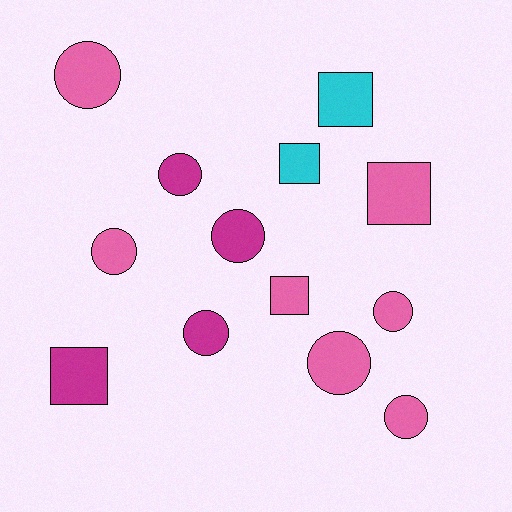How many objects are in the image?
There are 13 objects.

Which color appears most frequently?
Pink, with 7 objects.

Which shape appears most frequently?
Circle, with 8 objects.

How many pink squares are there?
There are 2 pink squares.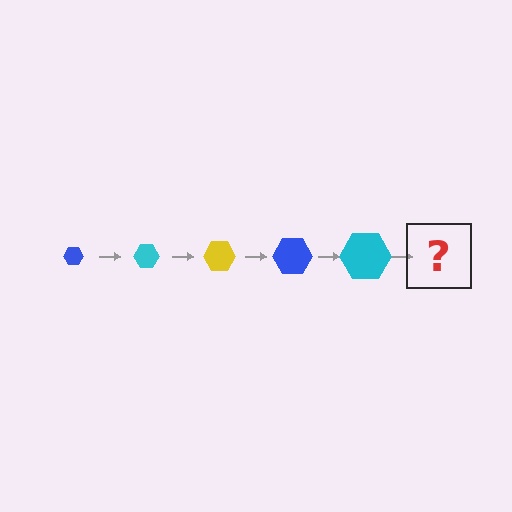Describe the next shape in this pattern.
It should be a yellow hexagon, larger than the previous one.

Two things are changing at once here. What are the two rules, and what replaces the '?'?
The two rules are that the hexagon grows larger each step and the color cycles through blue, cyan, and yellow. The '?' should be a yellow hexagon, larger than the previous one.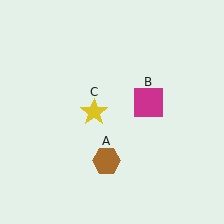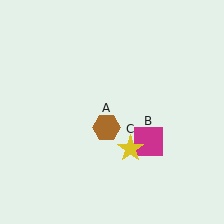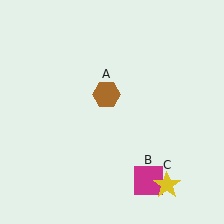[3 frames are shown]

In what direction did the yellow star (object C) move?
The yellow star (object C) moved down and to the right.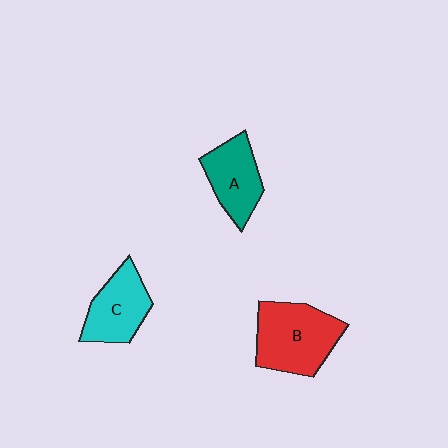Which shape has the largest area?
Shape B (red).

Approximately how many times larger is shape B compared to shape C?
Approximately 1.4 times.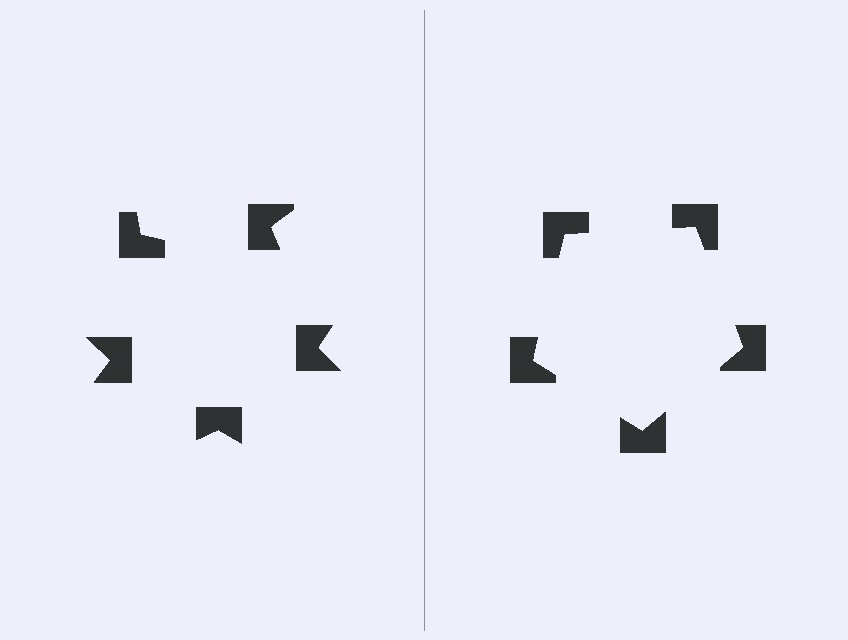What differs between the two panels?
The notched squares are positioned identically on both sides; only the wedge orientations differ. On the right they align to a pentagon; on the left they are misaligned.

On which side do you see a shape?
An illusory pentagon appears on the right side. On the left side the wedge cuts are rotated, so no coherent shape forms.